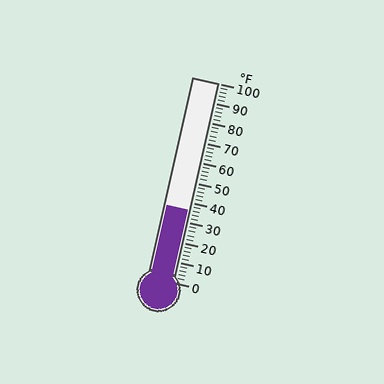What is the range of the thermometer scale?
The thermometer scale ranges from 0°F to 100°F.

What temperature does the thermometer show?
The thermometer shows approximately 36°F.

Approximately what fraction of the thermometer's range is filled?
The thermometer is filled to approximately 35% of its range.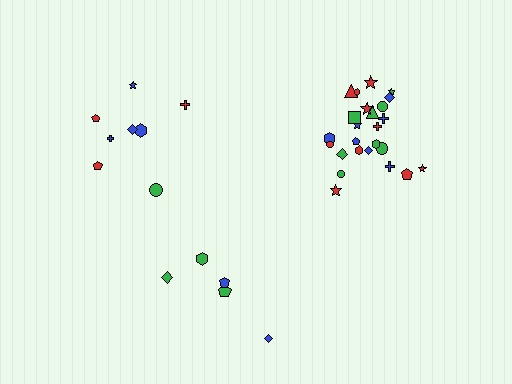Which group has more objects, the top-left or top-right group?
The top-right group.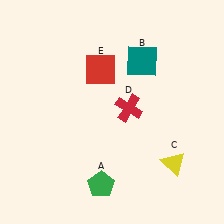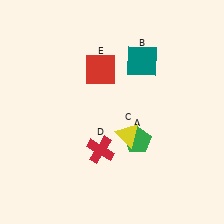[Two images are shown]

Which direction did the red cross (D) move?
The red cross (D) moved down.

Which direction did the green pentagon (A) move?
The green pentagon (A) moved up.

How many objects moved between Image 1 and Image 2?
3 objects moved between the two images.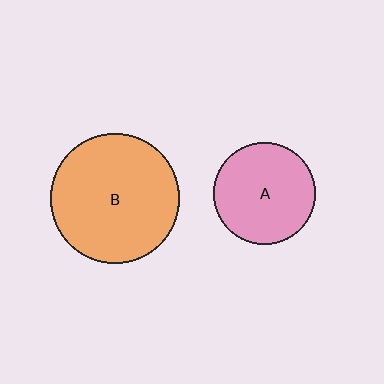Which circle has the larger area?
Circle B (orange).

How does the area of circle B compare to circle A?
Approximately 1.6 times.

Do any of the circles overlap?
No, none of the circles overlap.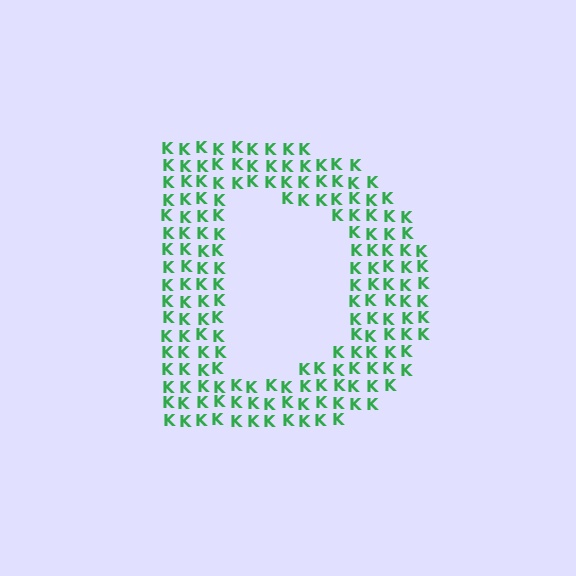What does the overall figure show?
The overall figure shows the letter D.